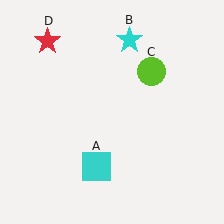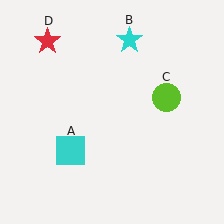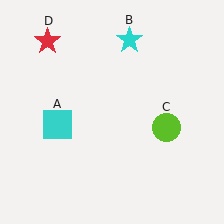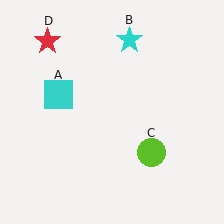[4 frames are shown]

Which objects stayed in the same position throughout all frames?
Cyan star (object B) and red star (object D) remained stationary.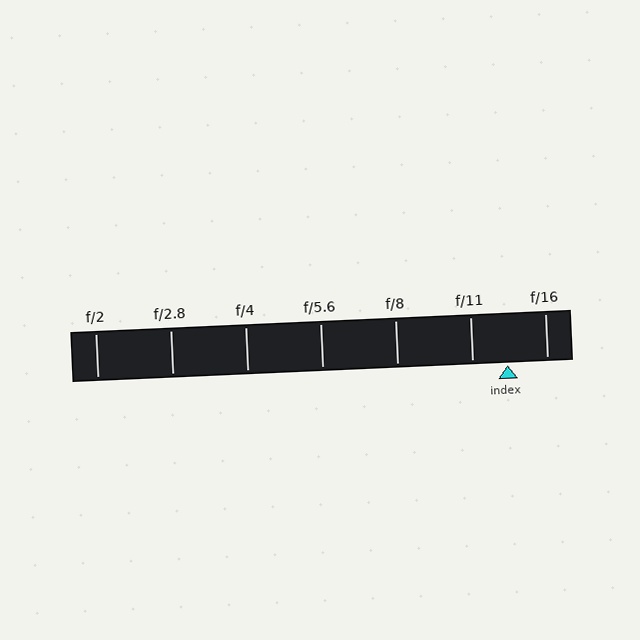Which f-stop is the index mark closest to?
The index mark is closest to f/11.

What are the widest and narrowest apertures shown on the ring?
The widest aperture shown is f/2 and the narrowest is f/16.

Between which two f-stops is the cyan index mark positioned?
The index mark is between f/11 and f/16.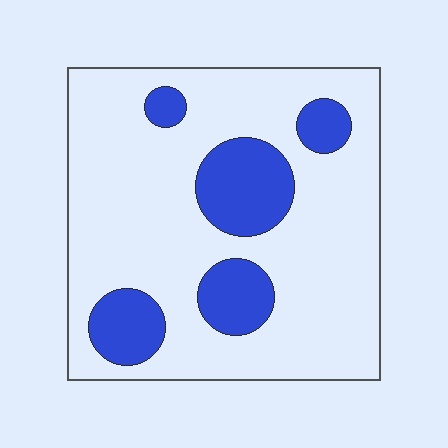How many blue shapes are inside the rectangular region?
5.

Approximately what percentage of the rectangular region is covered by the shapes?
Approximately 20%.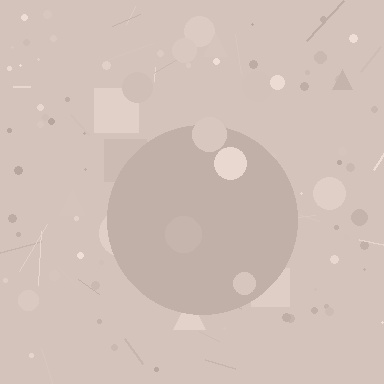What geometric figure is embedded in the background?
A circle is embedded in the background.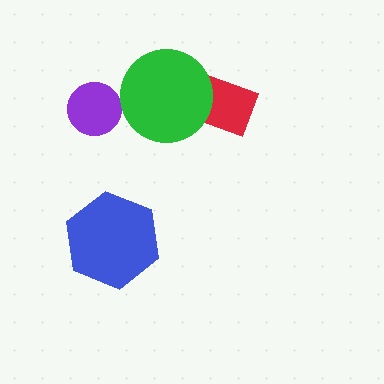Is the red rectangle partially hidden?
Yes, it is partially covered by another shape.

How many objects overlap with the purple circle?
0 objects overlap with the purple circle.